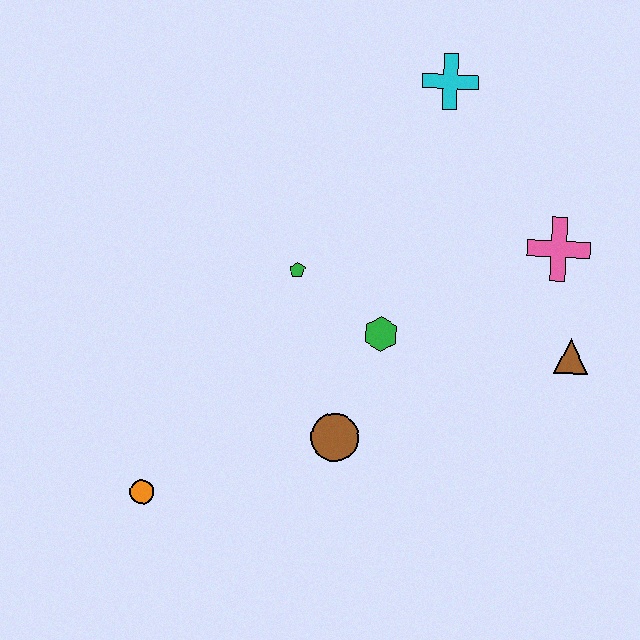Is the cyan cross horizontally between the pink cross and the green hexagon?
Yes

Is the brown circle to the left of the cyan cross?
Yes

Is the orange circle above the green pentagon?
No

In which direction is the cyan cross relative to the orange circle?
The cyan cross is above the orange circle.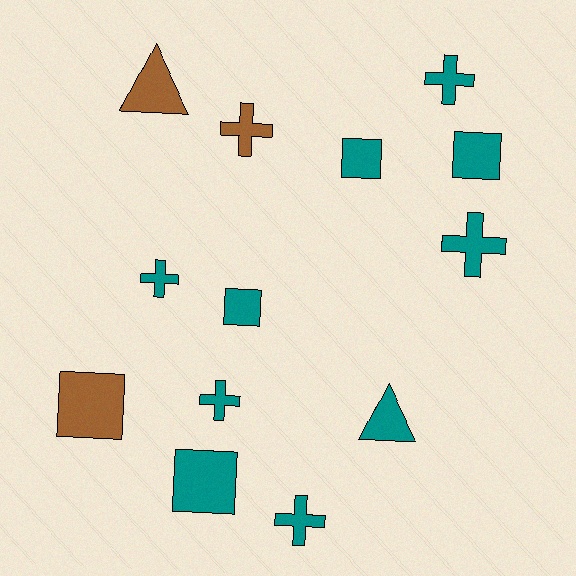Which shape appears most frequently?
Cross, with 6 objects.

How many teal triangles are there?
There is 1 teal triangle.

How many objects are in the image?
There are 13 objects.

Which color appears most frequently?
Teal, with 10 objects.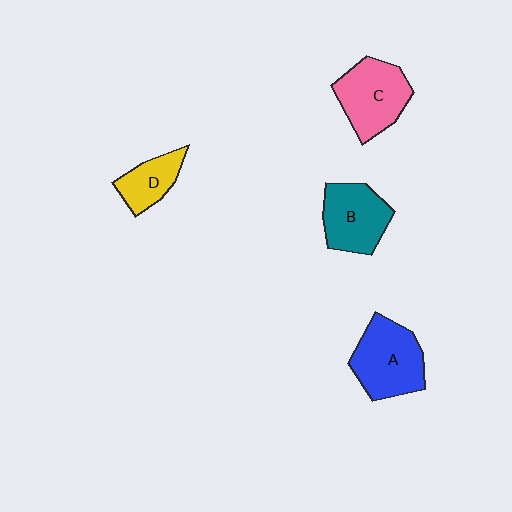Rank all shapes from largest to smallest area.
From largest to smallest: A (blue), C (pink), B (teal), D (yellow).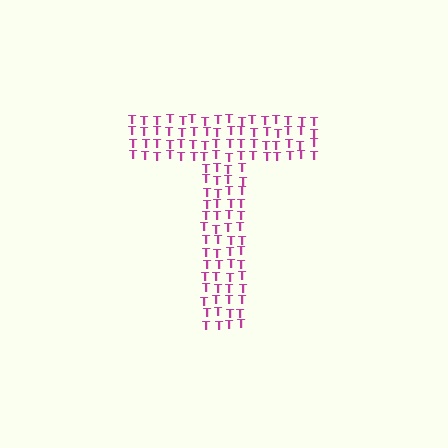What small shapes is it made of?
It is made of small letter T's.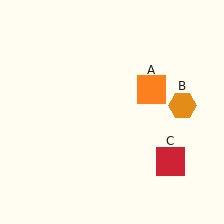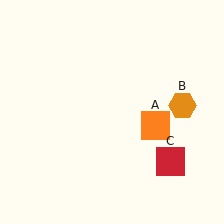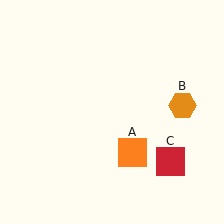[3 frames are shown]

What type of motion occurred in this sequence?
The orange square (object A) rotated clockwise around the center of the scene.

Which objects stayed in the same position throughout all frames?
Orange hexagon (object B) and red square (object C) remained stationary.